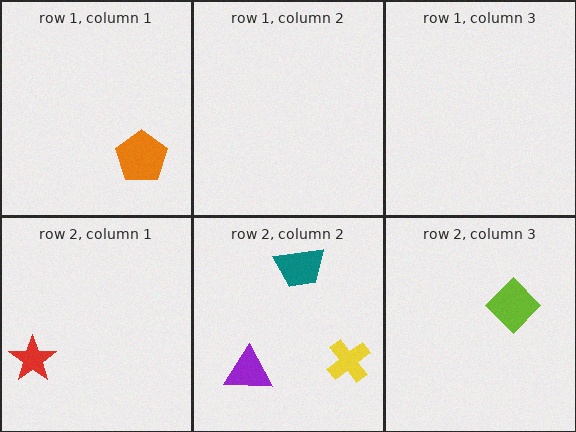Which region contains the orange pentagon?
The row 1, column 1 region.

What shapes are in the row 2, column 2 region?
The purple triangle, the yellow cross, the teal trapezoid.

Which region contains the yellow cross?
The row 2, column 2 region.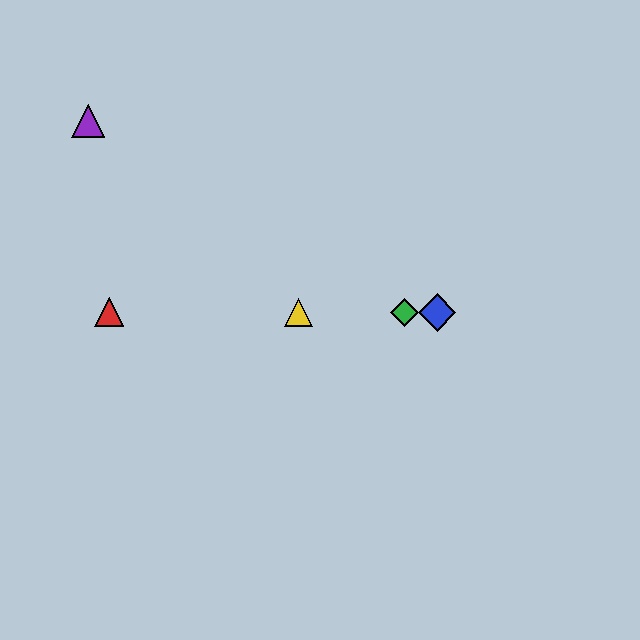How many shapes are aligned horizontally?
4 shapes (the red triangle, the blue diamond, the green diamond, the yellow triangle) are aligned horizontally.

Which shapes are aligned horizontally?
The red triangle, the blue diamond, the green diamond, the yellow triangle are aligned horizontally.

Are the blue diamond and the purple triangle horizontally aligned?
No, the blue diamond is at y≈312 and the purple triangle is at y≈121.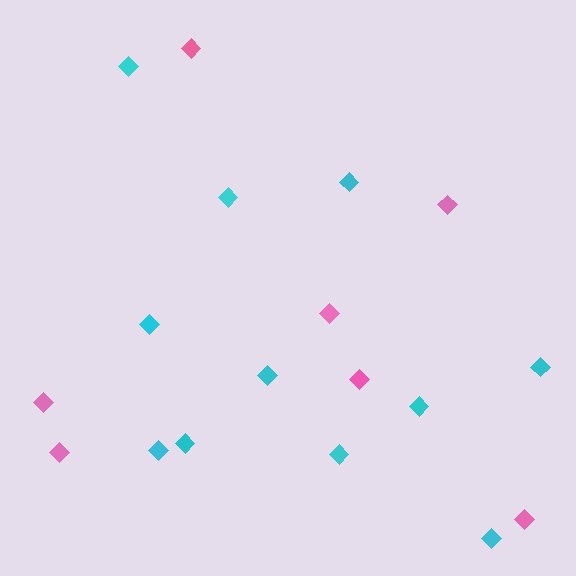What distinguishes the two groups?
There are 2 groups: one group of pink diamonds (7) and one group of cyan diamonds (11).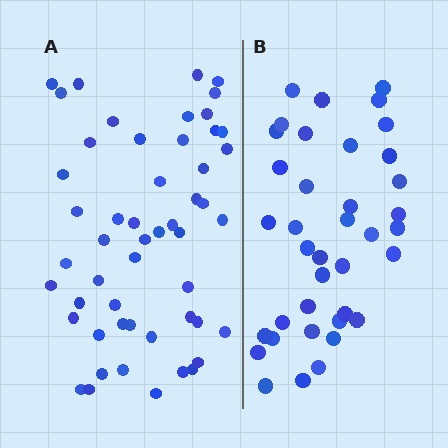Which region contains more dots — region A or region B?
Region A (the left region) has more dots.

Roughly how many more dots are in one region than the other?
Region A has approximately 15 more dots than region B.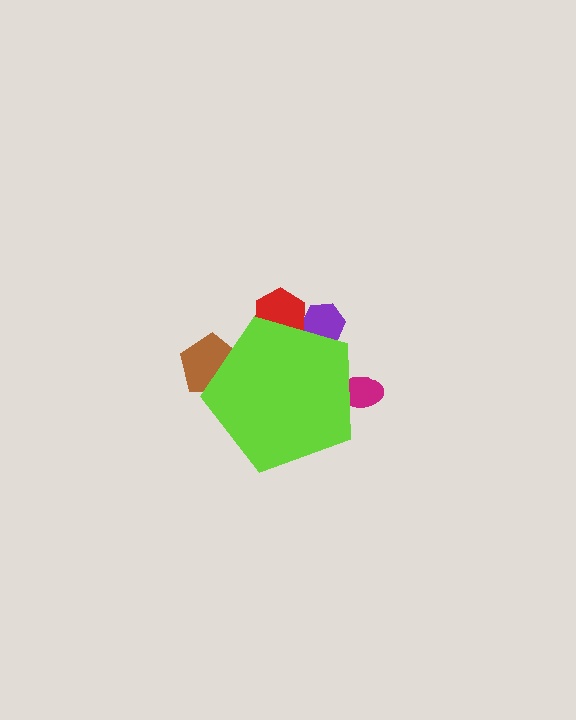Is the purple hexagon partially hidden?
Yes, the purple hexagon is partially hidden behind the lime pentagon.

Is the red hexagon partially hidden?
Yes, the red hexagon is partially hidden behind the lime pentagon.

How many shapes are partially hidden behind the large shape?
4 shapes are partially hidden.